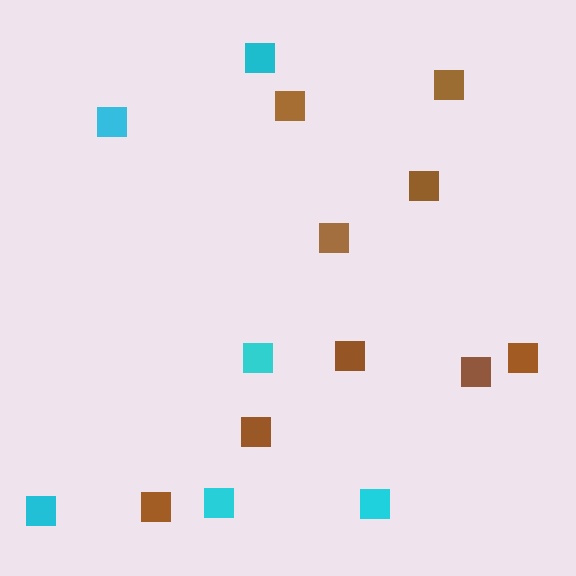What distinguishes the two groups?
There are 2 groups: one group of cyan squares (6) and one group of brown squares (9).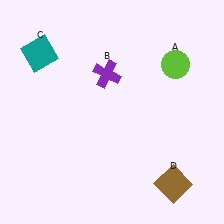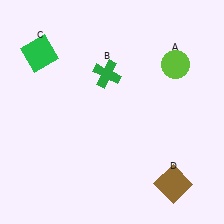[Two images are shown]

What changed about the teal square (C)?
In Image 1, C is teal. In Image 2, it changed to green.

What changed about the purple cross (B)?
In Image 1, B is purple. In Image 2, it changed to green.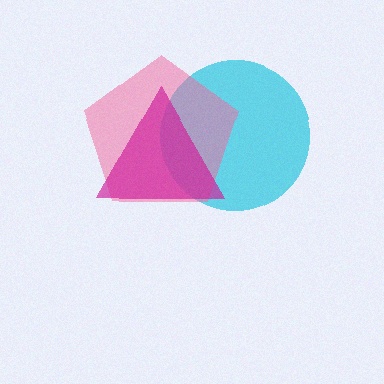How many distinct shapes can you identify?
There are 3 distinct shapes: a cyan circle, a pink pentagon, a magenta triangle.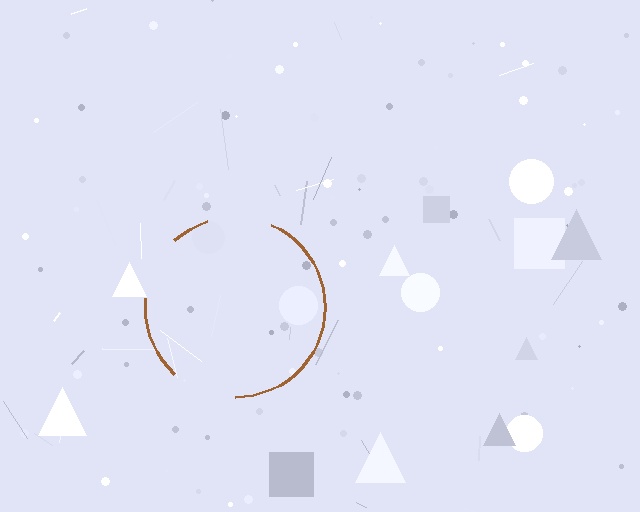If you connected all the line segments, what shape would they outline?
They would outline a circle.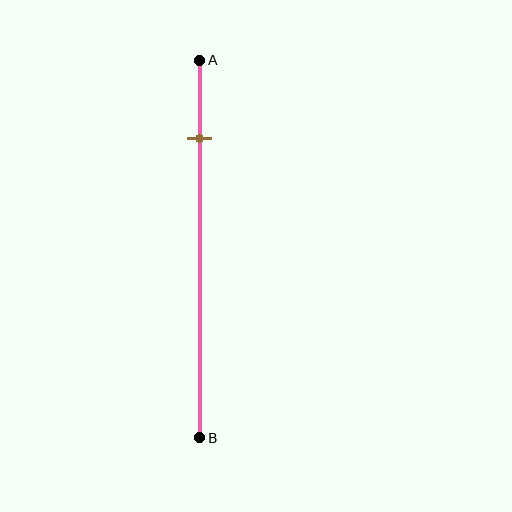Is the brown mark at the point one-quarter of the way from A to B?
No, the mark is at about 20% from A, not at the 25% one-quarter point.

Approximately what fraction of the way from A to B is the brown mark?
The brown mark is approximately 20% of the way from A to B.